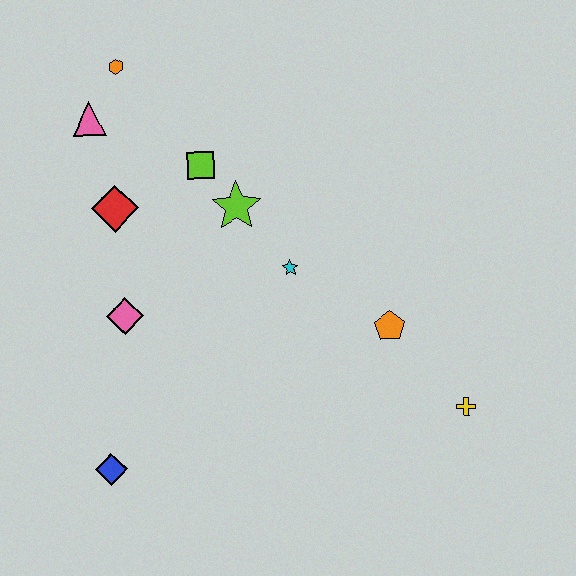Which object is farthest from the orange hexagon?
The yellow cross is farthest from the orange hexagon.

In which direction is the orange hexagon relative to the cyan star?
The orange hexagon is above the cyan star.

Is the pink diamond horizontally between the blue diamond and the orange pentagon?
Yes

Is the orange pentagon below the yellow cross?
No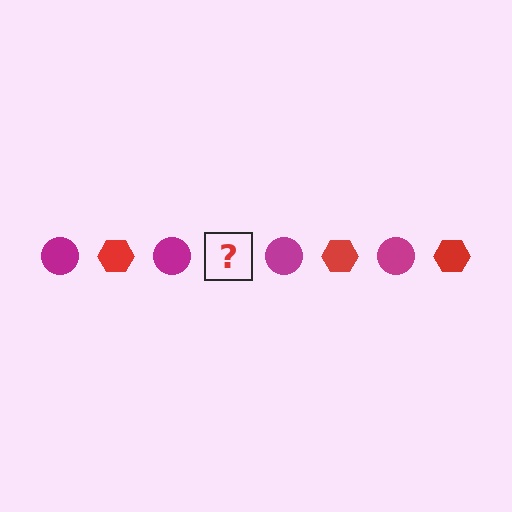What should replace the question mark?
The question mark should be replaced with a red hexagon.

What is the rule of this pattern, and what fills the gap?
The rule is that the pattern alternates between magenta circle and red hexagon. The gap should be filled with a red hexagon.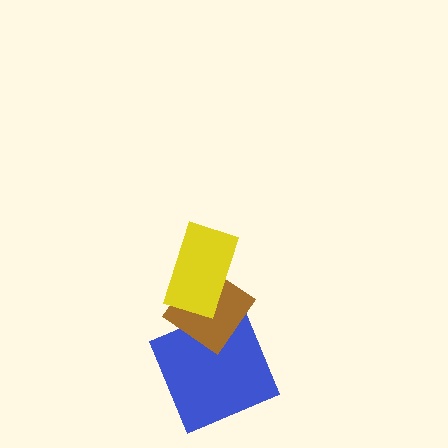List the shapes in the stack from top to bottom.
From top to bottom: the yellow rectangle, the brown diamond, the blue square.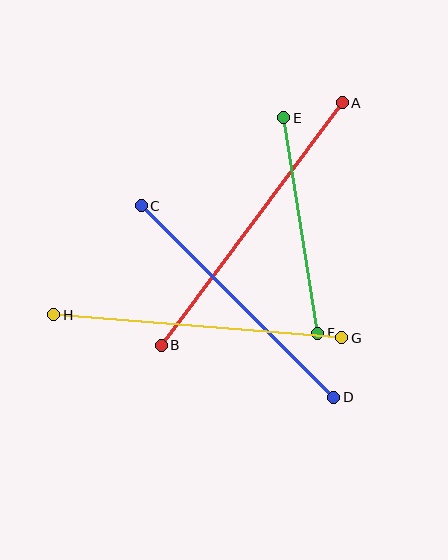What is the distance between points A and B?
The distance is approximately 302 pixels.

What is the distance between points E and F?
The distance is approximately 218 pixels.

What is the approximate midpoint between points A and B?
The midpoint is at approximately (252, 224) pixels.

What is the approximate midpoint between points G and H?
The midpoint is at approximately (198, 326) pixels.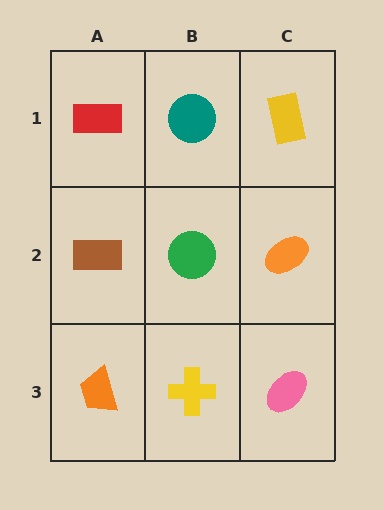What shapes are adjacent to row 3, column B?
A green circle (row 2, column B), an orange trapezoid (row 3, column A), a pink ellipse (row 3, column C).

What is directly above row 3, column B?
A green circle.